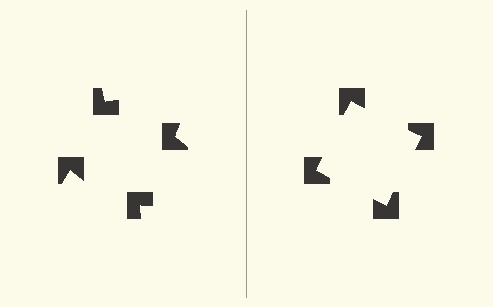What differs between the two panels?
The notched squares are positioned identically on both sides; only the wedge orientations differ. On the right they align to a square; on the left they are misaligned.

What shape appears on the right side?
An illusory square.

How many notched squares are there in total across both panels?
8 — 4 on each side.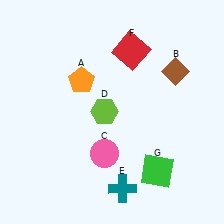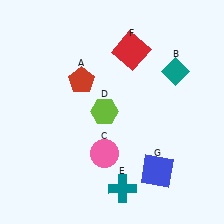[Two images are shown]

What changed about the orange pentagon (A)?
In Image 1, A is orange. In Image 2, it changed to red.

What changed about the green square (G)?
In Image 1, G is green. In Image 2, it changed to blue.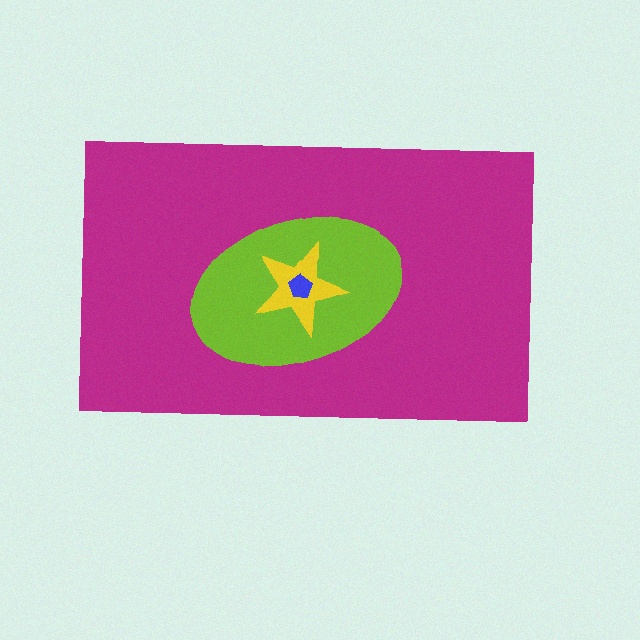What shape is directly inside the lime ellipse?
The yellow star.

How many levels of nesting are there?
4.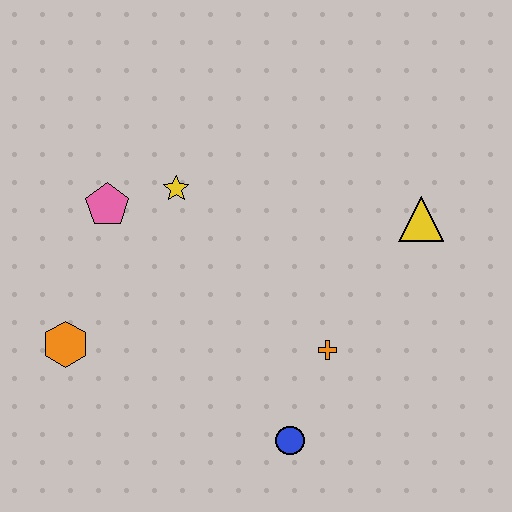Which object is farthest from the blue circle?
The pink pentagon is farthest from the blue circle.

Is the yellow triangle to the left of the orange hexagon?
No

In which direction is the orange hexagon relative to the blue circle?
The orange hexagon is to the left of the blue circle.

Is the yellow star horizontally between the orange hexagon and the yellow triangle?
Yes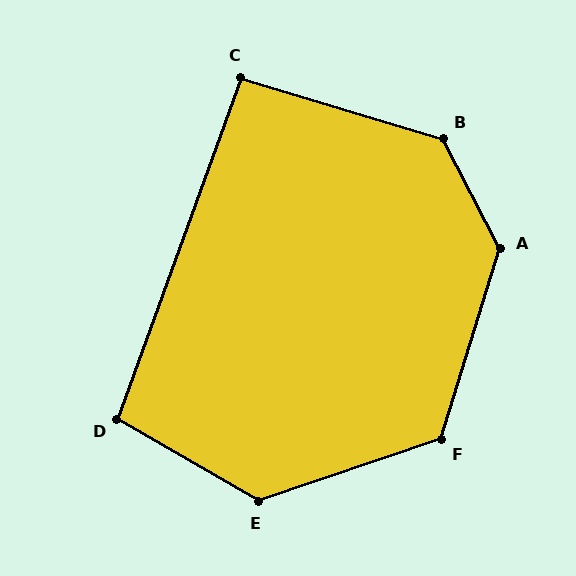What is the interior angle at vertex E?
Approximately 131 degrees (obtuse).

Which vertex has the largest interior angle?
A, at approximately 136 degrees.